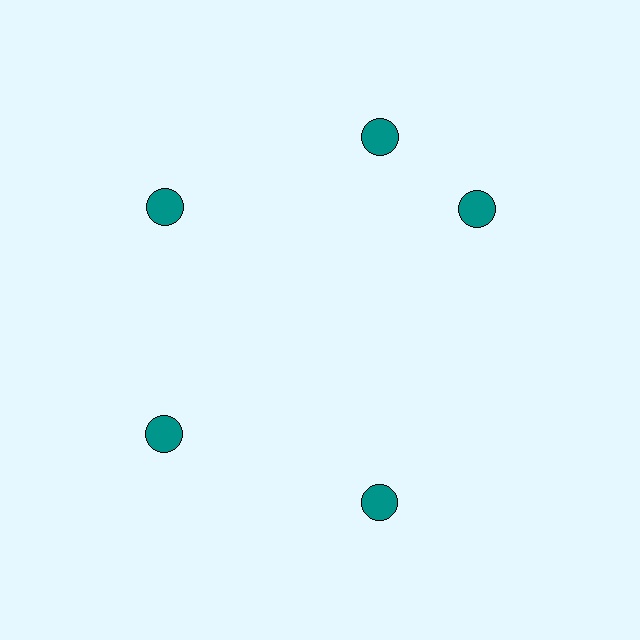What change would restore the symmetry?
The symmetry would be restored by rotating it back into even spacing with its neighbors so that all 5 circles sit at equal angles and equal distance from the center.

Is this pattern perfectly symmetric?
No. The 5 teal circles are arranged in a ring, but one element near the 3 o'clock position is rotated out of alignment along the ring, breaking the 5-fold rotational symmetry.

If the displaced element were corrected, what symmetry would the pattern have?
It would have 5-fold rotational symmetry — the pattern would map onto itself every 72 degrees.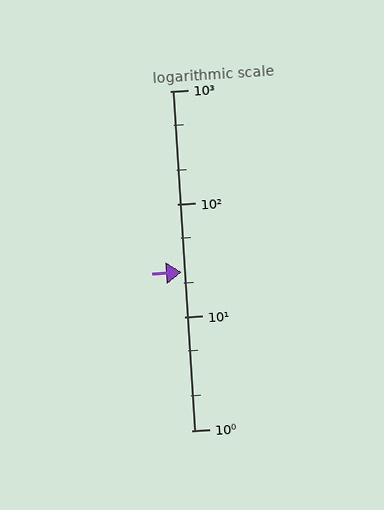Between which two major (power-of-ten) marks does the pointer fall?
The pointer is between 10 and 100.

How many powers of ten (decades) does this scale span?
The scale spans 3 decades, from 1 to 1000.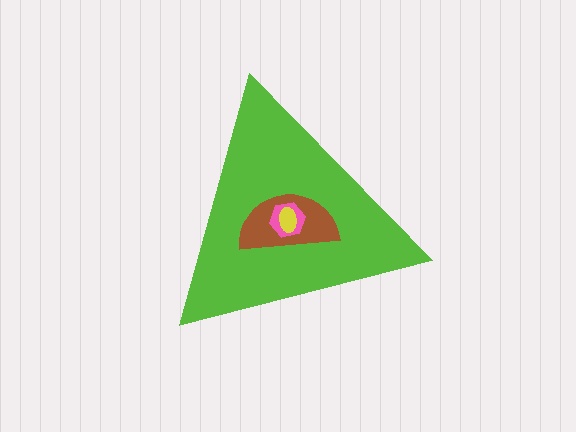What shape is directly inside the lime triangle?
The brown semicircle.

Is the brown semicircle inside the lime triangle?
Yes.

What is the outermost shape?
The lime triangle.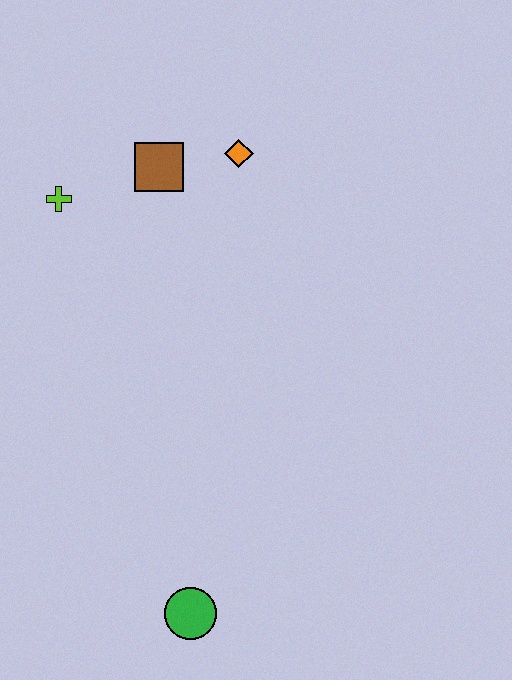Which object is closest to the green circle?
The lime cross is closest to the green circle.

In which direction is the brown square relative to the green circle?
The brown square is above the green circle.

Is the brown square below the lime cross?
No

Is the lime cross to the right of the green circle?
No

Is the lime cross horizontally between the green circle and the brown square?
No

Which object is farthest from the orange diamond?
The green circle is farthest from the orange diamond.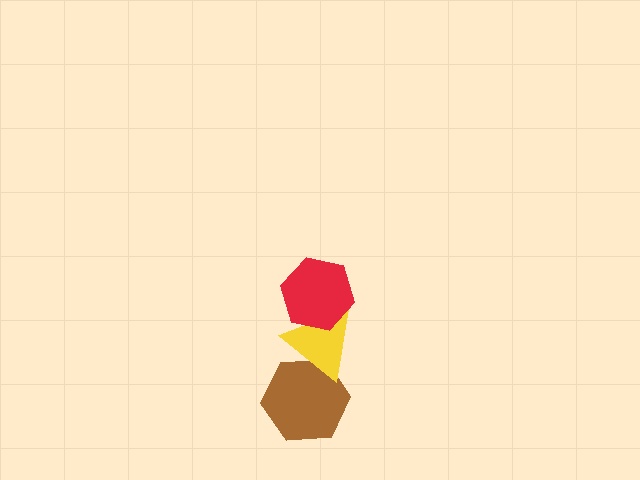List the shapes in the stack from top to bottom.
From top to bottom: the red hexagon, the yellow triangle, the brown hexagon.